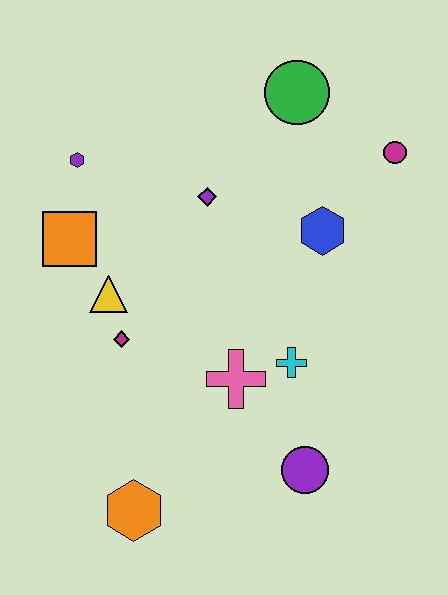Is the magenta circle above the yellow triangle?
Yes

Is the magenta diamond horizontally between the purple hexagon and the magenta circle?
Yes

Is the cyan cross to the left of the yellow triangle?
No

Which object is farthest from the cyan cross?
The purple hexagon is farthest from the cyan cross.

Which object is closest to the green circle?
The magenta circle is closest to the green circle.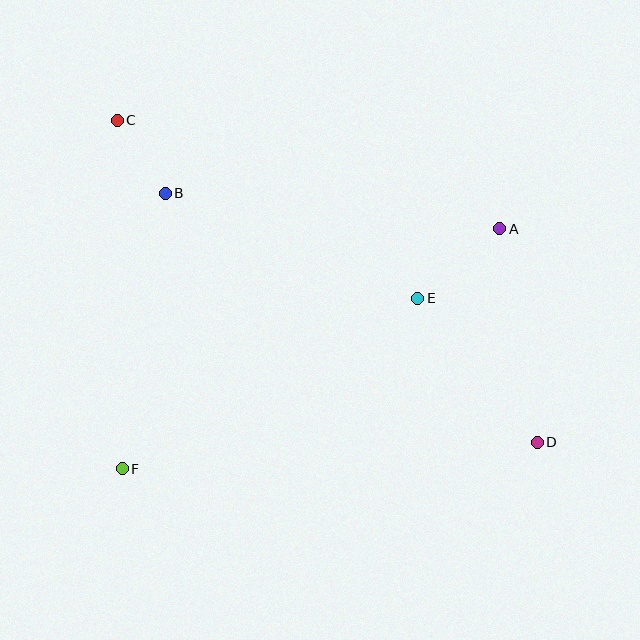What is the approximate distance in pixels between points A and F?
The distance between A and F is approximately 447 pixels.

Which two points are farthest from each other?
Points C and D are farthest from each other.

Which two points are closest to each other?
Points B and C are closest to each other.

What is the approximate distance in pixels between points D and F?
The distance between D and F is approximately 416 pixels.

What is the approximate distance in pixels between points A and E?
The distance between A and E is approximately 107 pixels.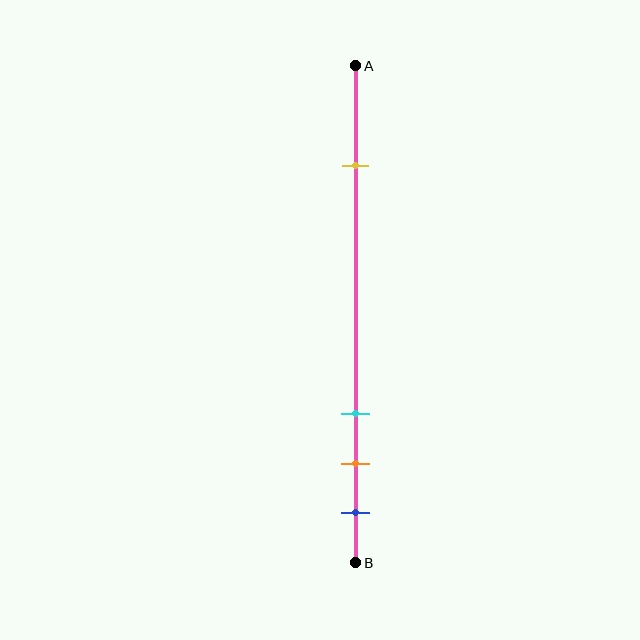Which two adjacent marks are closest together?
The orange and blue marks are the closest adjacent pair.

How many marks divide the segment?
There are 4 marks dividing the segment.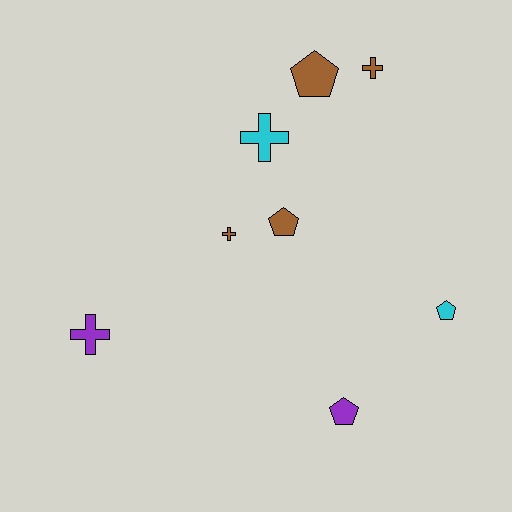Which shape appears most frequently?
Pentagon, with 4 objects.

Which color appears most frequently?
Brown, with 4 objects.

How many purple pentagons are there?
There is 1 purple pentagon.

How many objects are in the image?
There are 8 objects.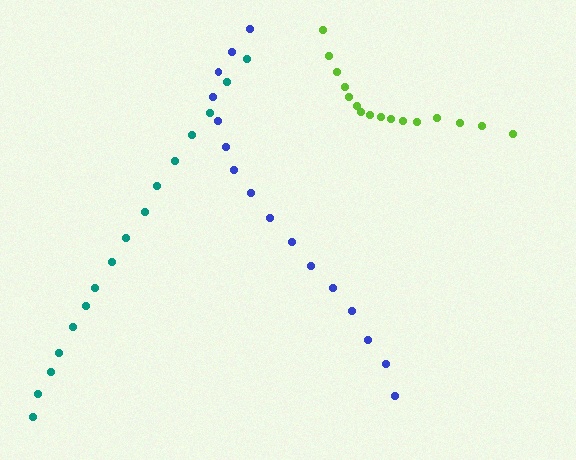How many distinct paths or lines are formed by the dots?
There are 3 distinct paths.